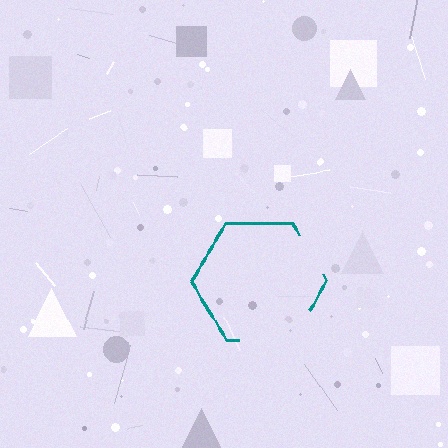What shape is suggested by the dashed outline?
The dashed outline suggests a hexagon.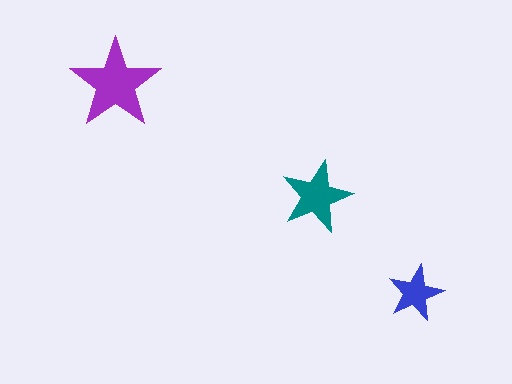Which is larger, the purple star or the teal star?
The purple one.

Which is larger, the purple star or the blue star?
The purple one.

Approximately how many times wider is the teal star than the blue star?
About 1.5 times wider.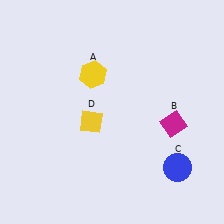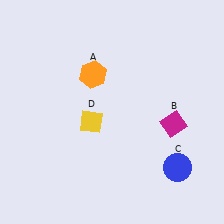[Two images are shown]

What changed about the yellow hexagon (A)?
In Image 1, A is yellow. In Image 2, it changed to orange.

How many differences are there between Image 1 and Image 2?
There is 1 difference between the two images.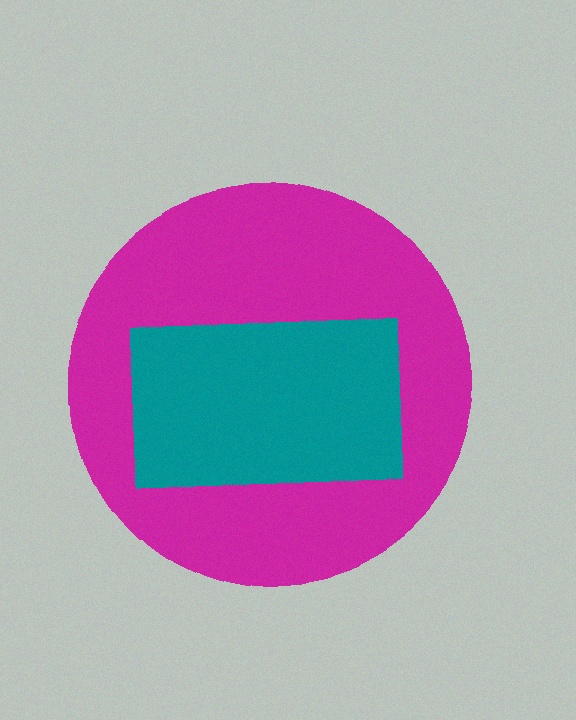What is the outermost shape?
The magenta circle.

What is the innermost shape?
The teal rectangle.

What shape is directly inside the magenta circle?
The teal rectangle.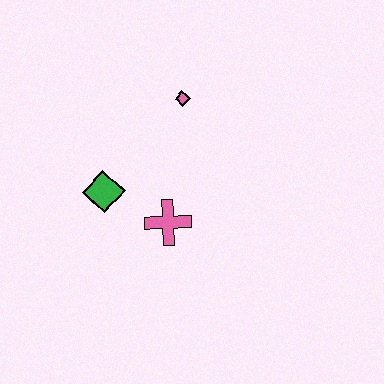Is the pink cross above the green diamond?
No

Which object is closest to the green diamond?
The pink cross is closest to the green diamond.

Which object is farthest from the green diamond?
The pink diamond is farthest from the green diamond.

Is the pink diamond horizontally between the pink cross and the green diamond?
No